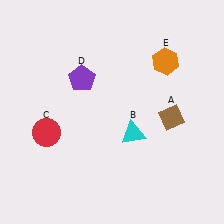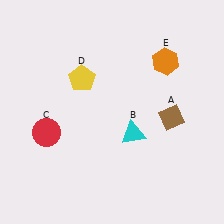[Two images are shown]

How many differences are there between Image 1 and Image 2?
There is 1 difference between the two images.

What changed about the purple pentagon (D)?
In Image 1, D is purple. In Image 2, it changed to yellow.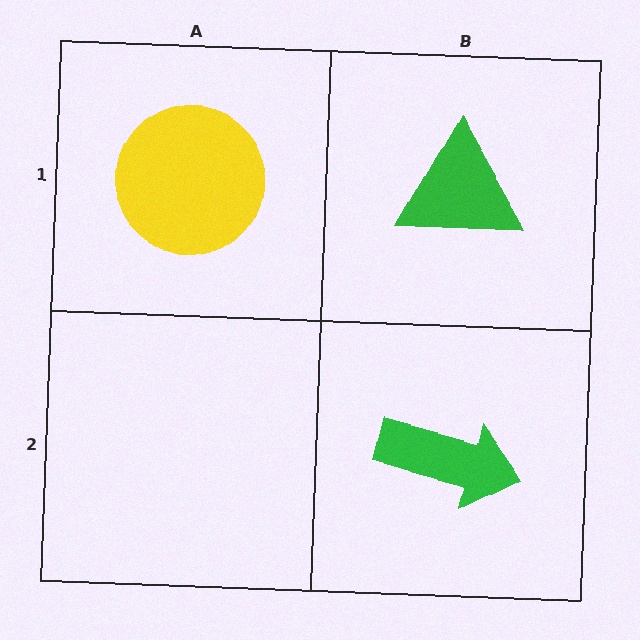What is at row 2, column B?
A green arrow.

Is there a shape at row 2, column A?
No, that cell is empty.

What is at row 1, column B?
A green triangle.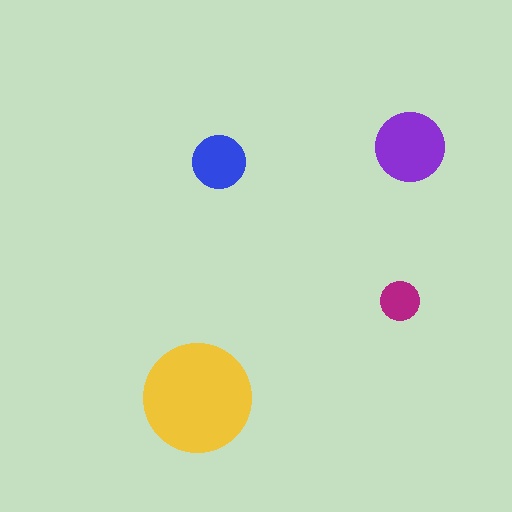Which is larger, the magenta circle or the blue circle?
The blue one.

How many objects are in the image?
There are 4 objects in the image.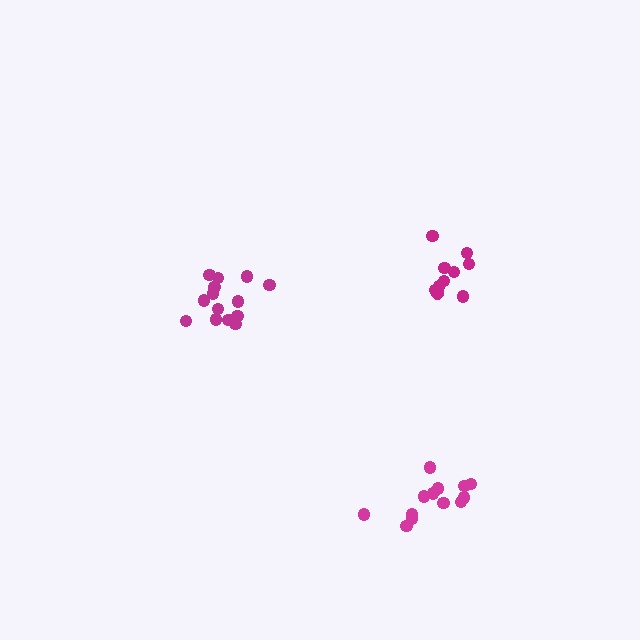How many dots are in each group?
Group 1: 14 dots, Group 2: 10 dots, Group 3: 13 dots (37 total).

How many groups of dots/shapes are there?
There are 3 groups.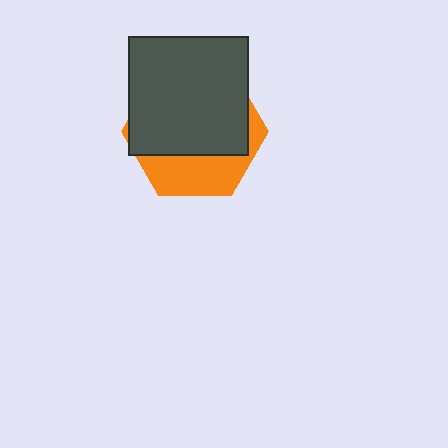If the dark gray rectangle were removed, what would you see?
You would see the complete orange hexagon.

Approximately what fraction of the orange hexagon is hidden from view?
Roughly 68% of the orange hexagon is hidden behind the dark gray rectangle.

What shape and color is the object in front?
The object in front is a dark gray rectangle.